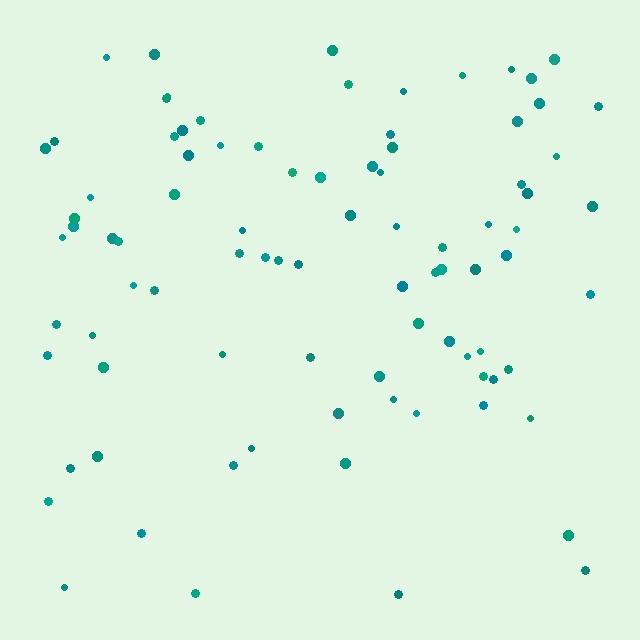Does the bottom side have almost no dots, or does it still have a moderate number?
Still a moderate number, just noticeably fewer than the top.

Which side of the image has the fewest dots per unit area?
The bottom.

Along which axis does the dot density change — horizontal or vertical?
Vertical.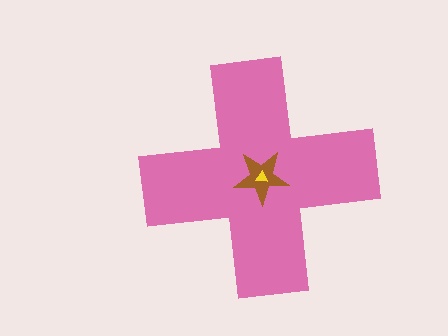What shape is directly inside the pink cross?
The brown star.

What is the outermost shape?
The pink cross.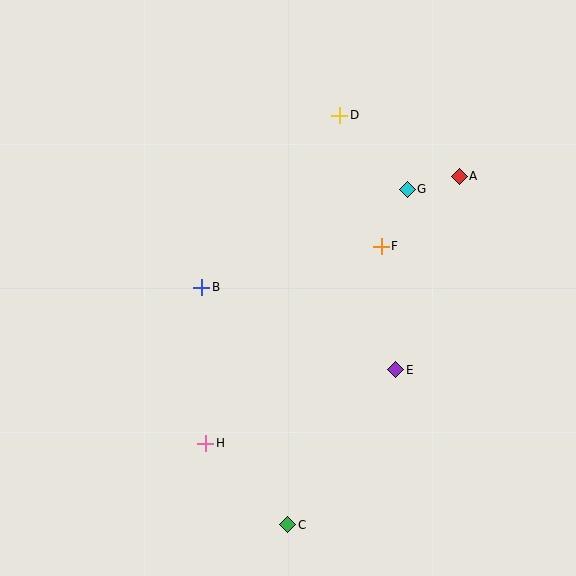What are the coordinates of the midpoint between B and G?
The midpoint between B and G is at (304, 238).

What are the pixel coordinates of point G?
Point G is at (407, 189).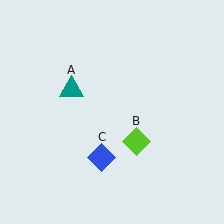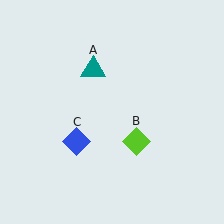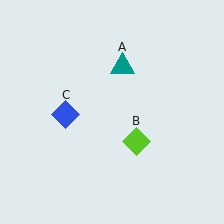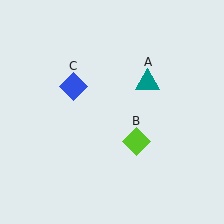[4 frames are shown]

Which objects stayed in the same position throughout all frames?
Lime diamond (object B) remained stationary.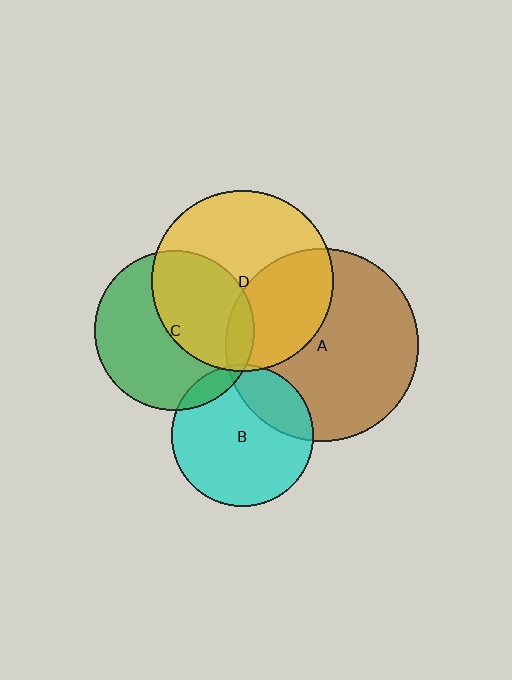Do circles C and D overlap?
Yes.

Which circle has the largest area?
Circle A (brown).